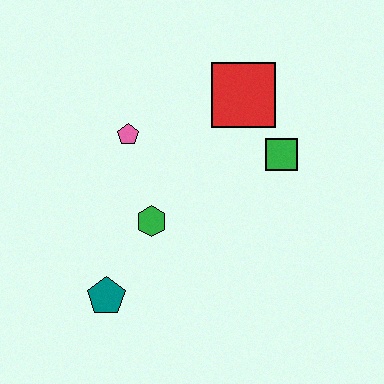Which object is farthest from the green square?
The teal pentagon is farthest from the green square.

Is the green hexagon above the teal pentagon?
Yes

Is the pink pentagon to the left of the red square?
Yes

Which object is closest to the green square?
The red square is closest to the green square.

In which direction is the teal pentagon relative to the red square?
The teal pentagon is below the red square.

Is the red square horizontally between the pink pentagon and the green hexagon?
No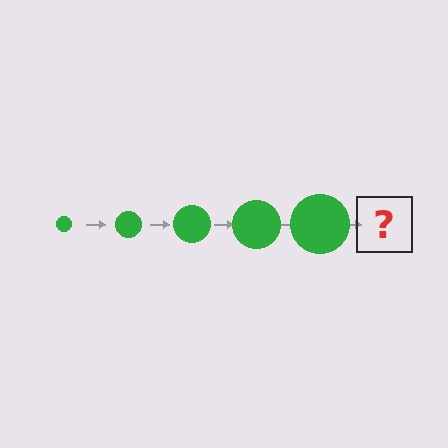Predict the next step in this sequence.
The next step is a green circle, larger than the previous one.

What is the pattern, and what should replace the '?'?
The pattern is that the circle gets progressively larger each step. The '?' should be a green circle, larger than the previous one.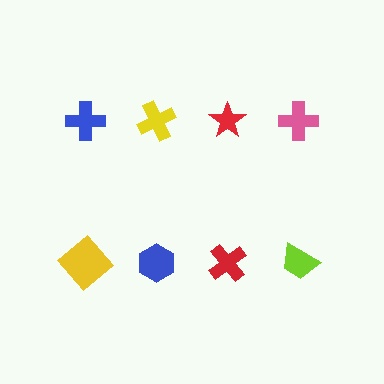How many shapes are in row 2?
4 shapes.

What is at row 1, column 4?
A pink cross.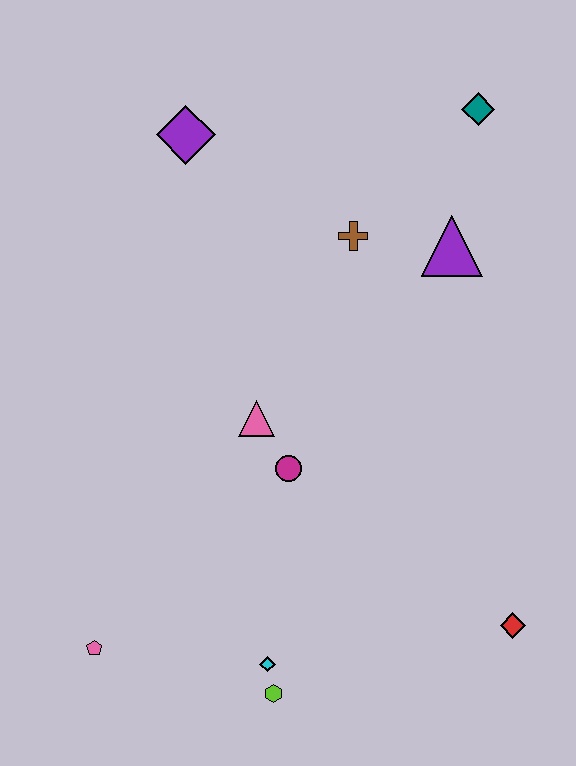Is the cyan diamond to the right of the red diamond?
No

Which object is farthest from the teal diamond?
The pink pentagon is farthest from the teal diamond.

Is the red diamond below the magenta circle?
Yes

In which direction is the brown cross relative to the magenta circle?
The brown cross is above the magenta circle.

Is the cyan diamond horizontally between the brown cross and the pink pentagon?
Yes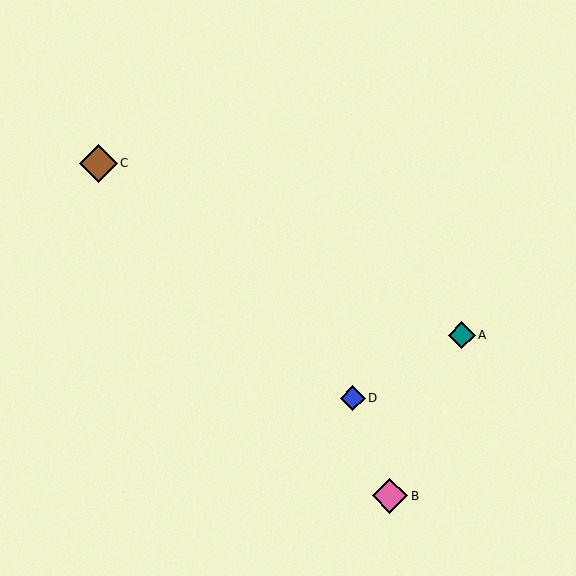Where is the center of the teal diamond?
The center of the teal diamond is at (462, 335).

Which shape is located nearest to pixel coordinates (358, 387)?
The blue diamond (labeled D) at (353, 398) is nearest to that location.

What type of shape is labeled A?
Shape A is a teal diamond.